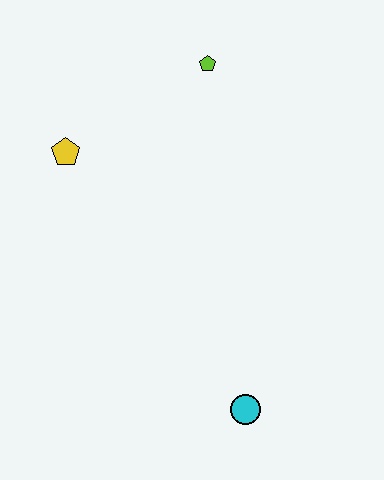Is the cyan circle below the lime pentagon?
Yes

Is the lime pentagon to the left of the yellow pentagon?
No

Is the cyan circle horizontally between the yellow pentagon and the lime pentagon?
No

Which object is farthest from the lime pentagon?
The cyan circle is farthest from the lime pentagon.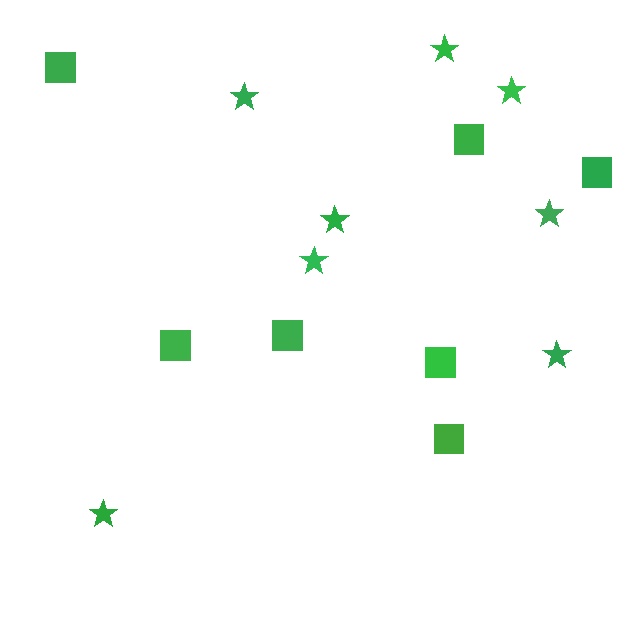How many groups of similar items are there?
There are 2 groups: one group of squares (7) and one group of stars (8).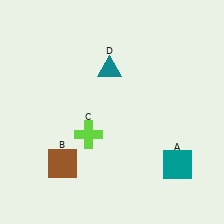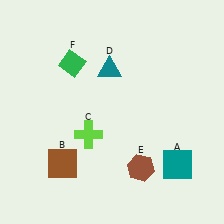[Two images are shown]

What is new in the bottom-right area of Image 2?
A brown hexagon (E) was added in the bottom-right area of Image 2.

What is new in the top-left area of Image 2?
A green diamond (F) was added in the top-left area of Image 2.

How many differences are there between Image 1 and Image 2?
There are 2 differences between the two images.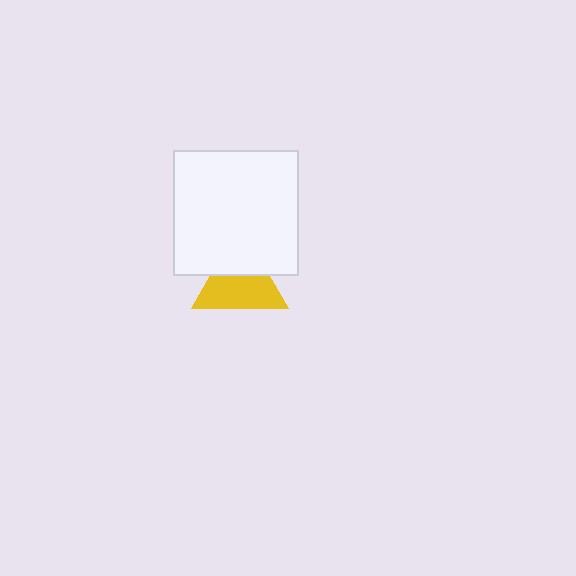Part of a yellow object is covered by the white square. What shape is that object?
It is a triangle.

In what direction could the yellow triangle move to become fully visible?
The yellow triangle could move down. That would shift it out from behind the white square entirely.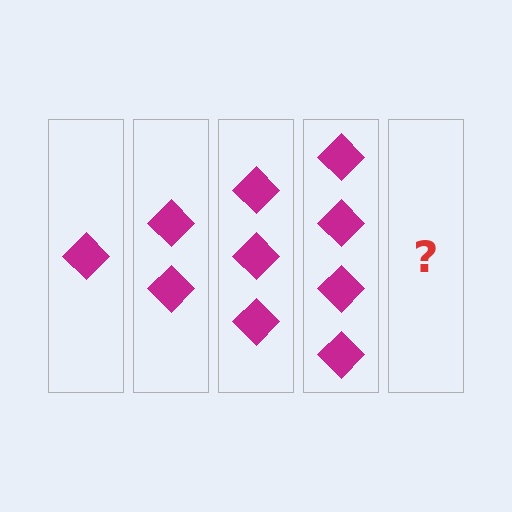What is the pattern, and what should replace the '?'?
The pattern is that each step adds one more diamond. The '?' should be 5 diamonds.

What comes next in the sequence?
The next element should be 5 diamonds.